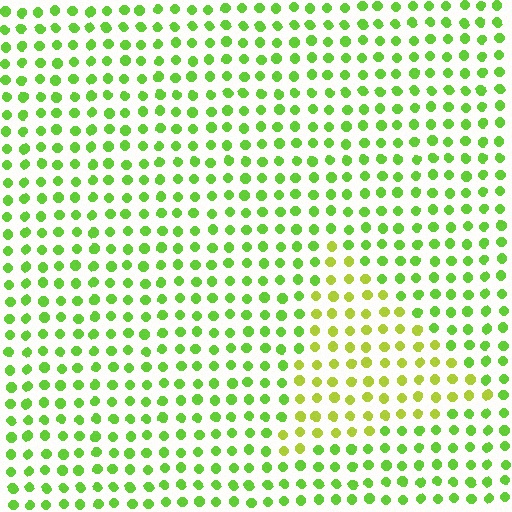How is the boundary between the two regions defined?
The boundary is defined purely by a slight shift in hue (about 30 degrees). Spacing, size, and orientation are identical on both sides.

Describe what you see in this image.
The image is filled with small lime elements in a uniform arrangement. A triangle-shaped region is visible where the elements are tinted to a slightly different hue, forming a subtle color boundary.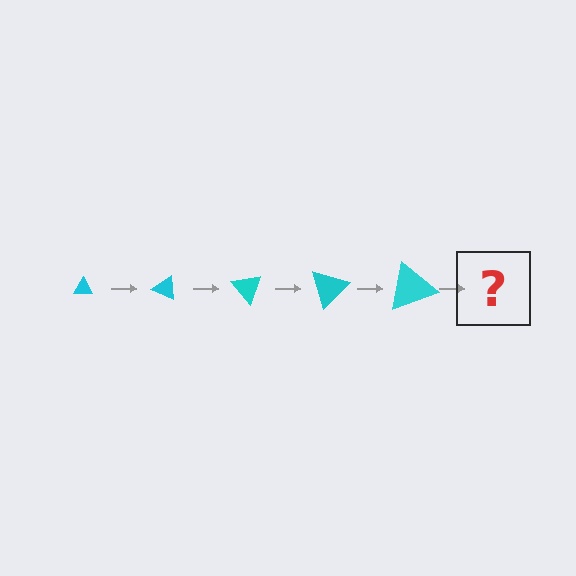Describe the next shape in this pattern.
It should be a triangle, larger than the previous one and rotated 125 degrees from the start.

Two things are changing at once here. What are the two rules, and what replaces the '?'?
The two rules are that the triangle grows larger each step and it rotates 25 degrees each step. The '?' should be a triangle, larger than the previous one and rotated 125 degrees from the start.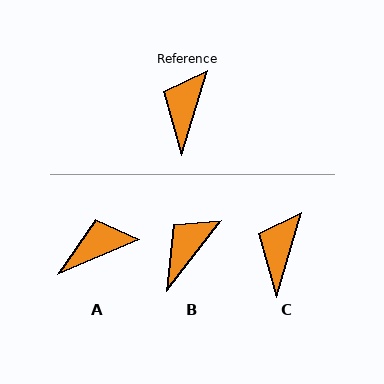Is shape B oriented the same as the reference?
No, it is off by about 21 degrees.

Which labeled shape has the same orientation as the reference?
C.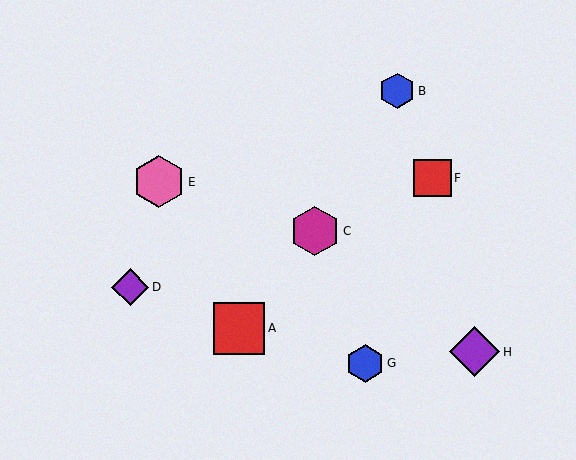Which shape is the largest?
The pink hexagon (labeled E) is the largest.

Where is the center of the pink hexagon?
The center of the pink hexagon is at (159, 182).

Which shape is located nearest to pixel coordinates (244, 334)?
The red square (labeled A) at (239, 328) is nearest to that location.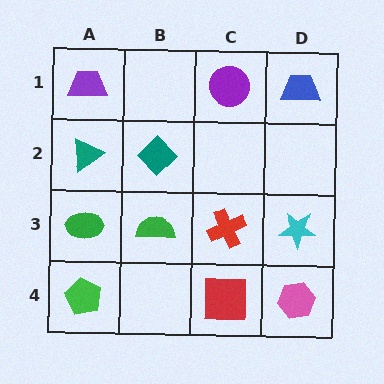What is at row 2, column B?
A teal diamond.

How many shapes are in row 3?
4 shapes.